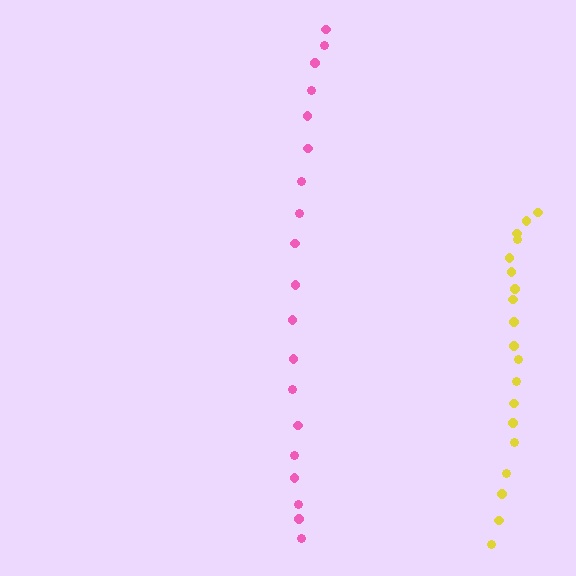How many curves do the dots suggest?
There are 2 distinct paths.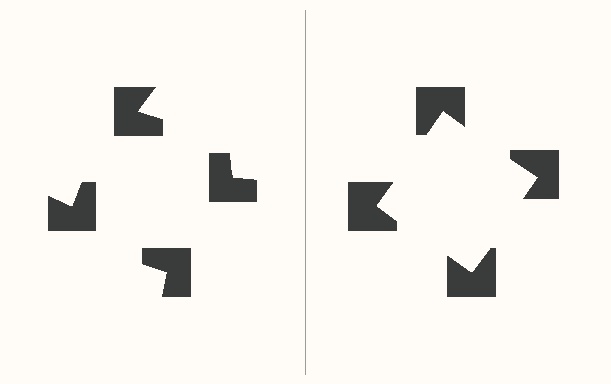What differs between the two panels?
The notched squares are positioned identically on both sides; only the wedge orientations differ. On the right they align to a square; on the left they are misaligned.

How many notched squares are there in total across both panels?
8 — 4 on each side.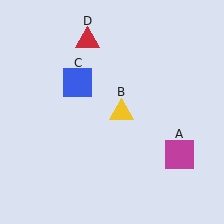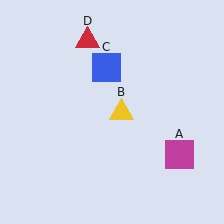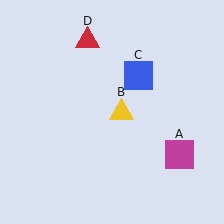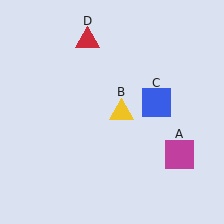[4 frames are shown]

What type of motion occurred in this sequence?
The blue square (object C) rotated clockwise around the center of the scene.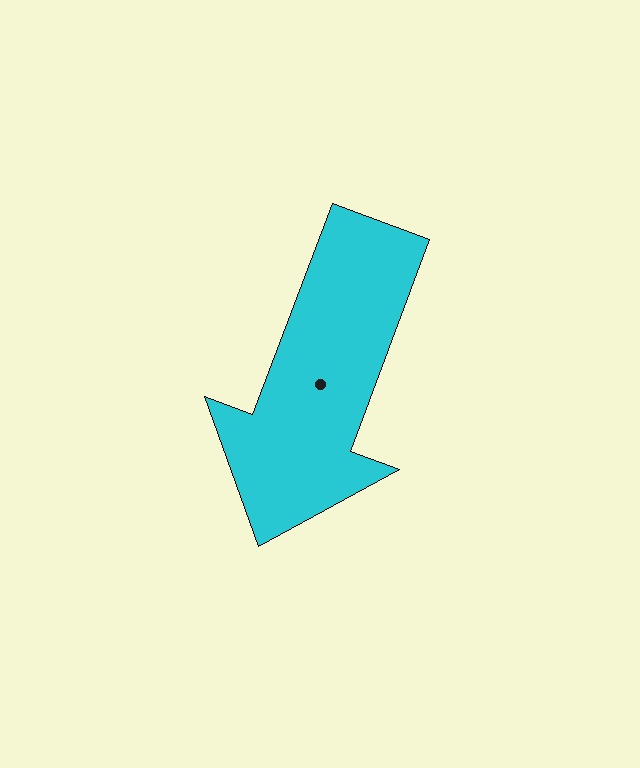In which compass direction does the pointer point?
South.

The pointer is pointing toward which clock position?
Roughly 7 o'clock.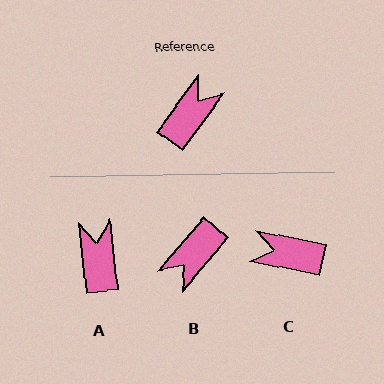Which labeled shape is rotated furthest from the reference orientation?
B, about 176 degrees away.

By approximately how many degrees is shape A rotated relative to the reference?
Approximately 43 degrees counter-clockwise.